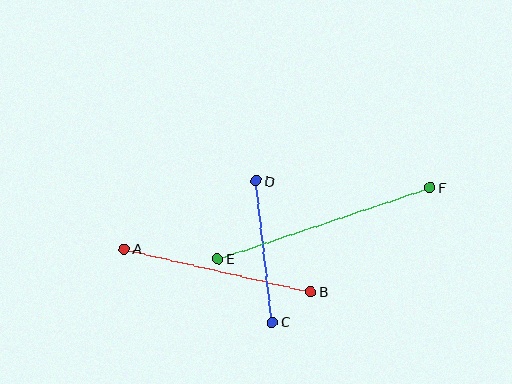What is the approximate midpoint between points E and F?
The midpoint is at approximately (324, 223) pixels.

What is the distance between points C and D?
The distance is approximately 142 pixels.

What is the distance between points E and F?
The distance is approximately 224 pixels.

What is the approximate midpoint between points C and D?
The midpoint is at approximately (264, 251) pixels.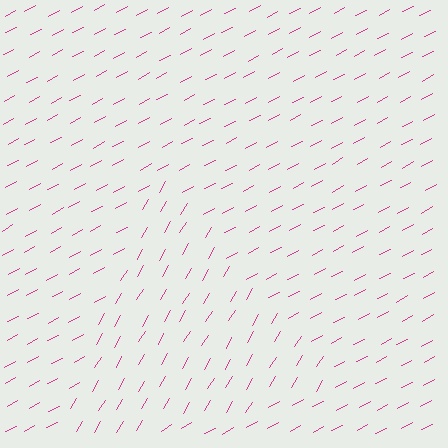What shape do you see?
I see a triangle.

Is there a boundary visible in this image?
Yes, there is a texture boundary formed by a change in line orientation.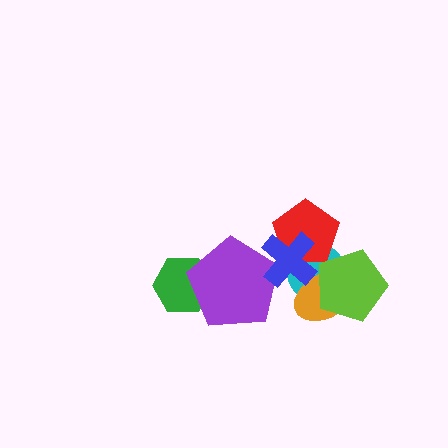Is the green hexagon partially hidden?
Yes, it is partially covered by another shape.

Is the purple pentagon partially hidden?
Yes, it is partially covered by another shape.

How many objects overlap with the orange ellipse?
3 objects overlap with the orange ellipse.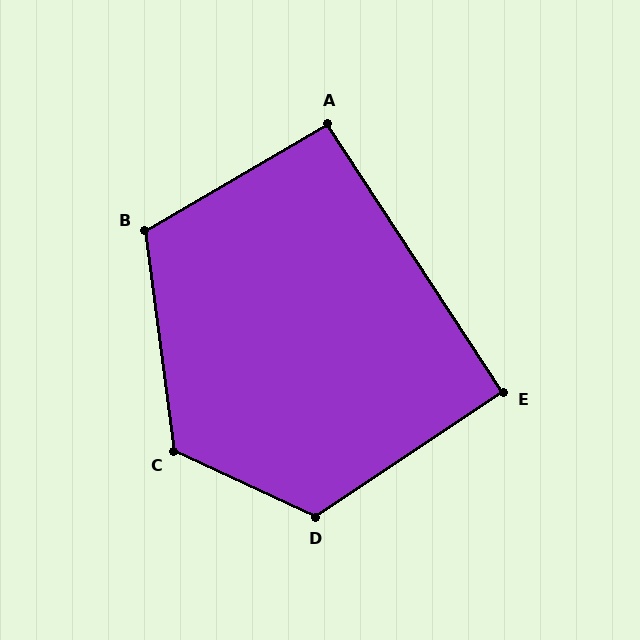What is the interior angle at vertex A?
Approximately 93 degrees (approximately right).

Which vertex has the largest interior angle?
C, at approximately 122 degrees.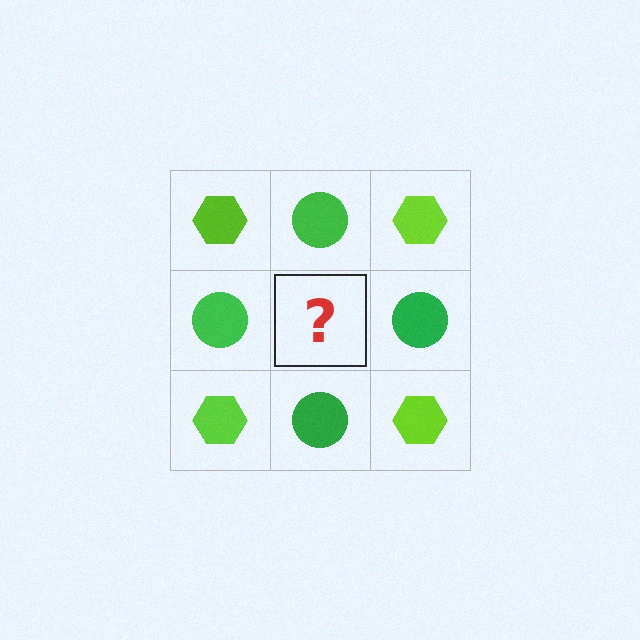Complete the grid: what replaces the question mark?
The question mark should be replaced with a lime hexagon.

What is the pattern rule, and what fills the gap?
The rule is that it alternates lime hexagon and green circle in a checkerboard pattern. The gap should be filled with a lime hexagon.